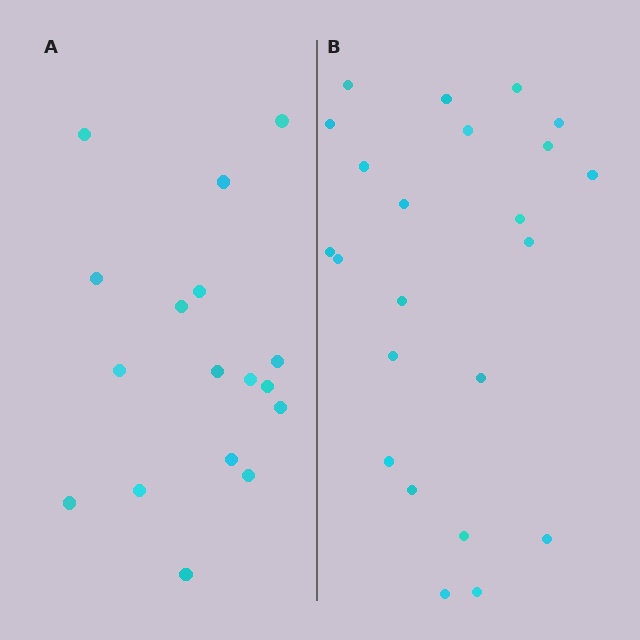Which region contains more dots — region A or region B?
Region B (the right region) has more dots.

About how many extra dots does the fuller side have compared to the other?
Region B has about 6 more dots than region A.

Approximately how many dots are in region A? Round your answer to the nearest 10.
About 20 dots. (The exact count is 17, which rounds to 20.)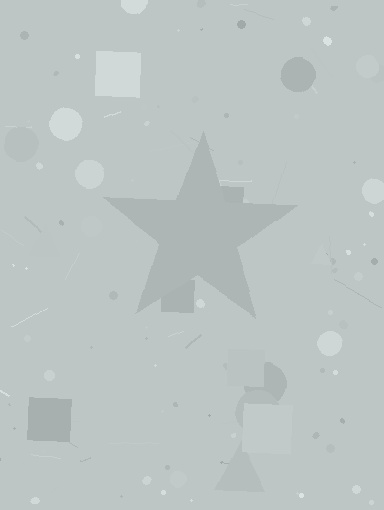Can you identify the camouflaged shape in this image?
The camouflaged shape is a star.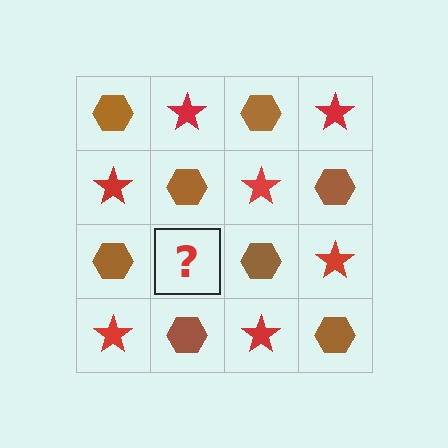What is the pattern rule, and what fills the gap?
The rule is that it alternates brown hexagon and red star in a checkerboard pattern. The gap should be filled with a red star.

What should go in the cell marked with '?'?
The missing cell should contain a red star.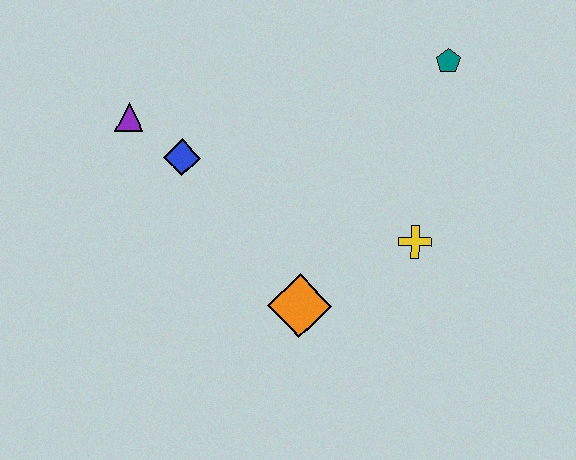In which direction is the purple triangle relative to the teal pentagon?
The purple triangle is to the left of the teal pentagon.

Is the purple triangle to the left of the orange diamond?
Yes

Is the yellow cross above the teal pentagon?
No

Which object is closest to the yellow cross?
The orange diamond is closest to the yellow cross.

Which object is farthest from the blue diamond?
The teal pentagon is farthest from the blue diamond.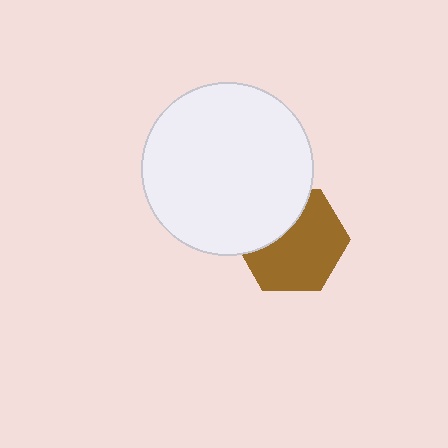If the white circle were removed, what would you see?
You would see the complete brown hexagon.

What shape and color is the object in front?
The object in front is a white circle.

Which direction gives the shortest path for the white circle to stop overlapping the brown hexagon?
Moving toward the upper-left gives the shortest separation.